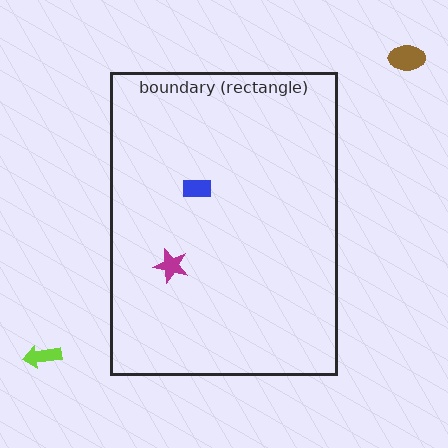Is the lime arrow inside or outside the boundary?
Outside.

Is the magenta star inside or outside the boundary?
Inside.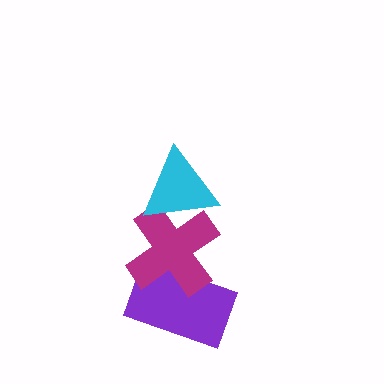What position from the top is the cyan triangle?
The cyan triangle is 1st from the top.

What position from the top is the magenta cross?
The magenta cross is 2nd from the top.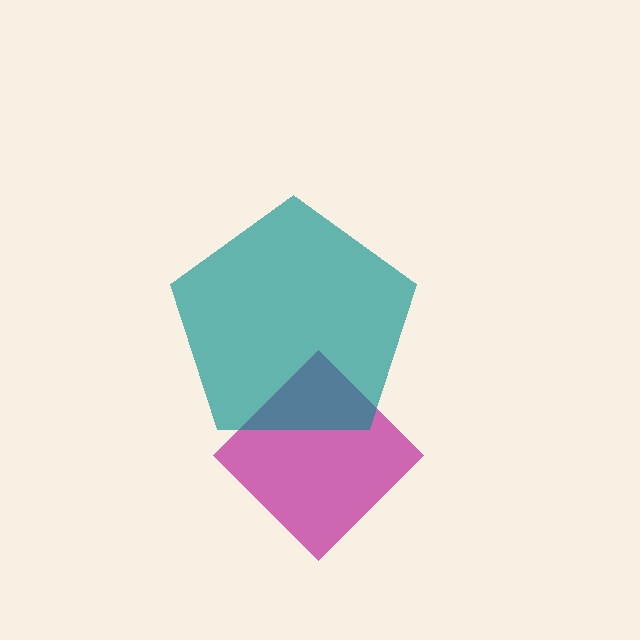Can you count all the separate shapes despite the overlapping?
Yes, there are 2 separate shapes.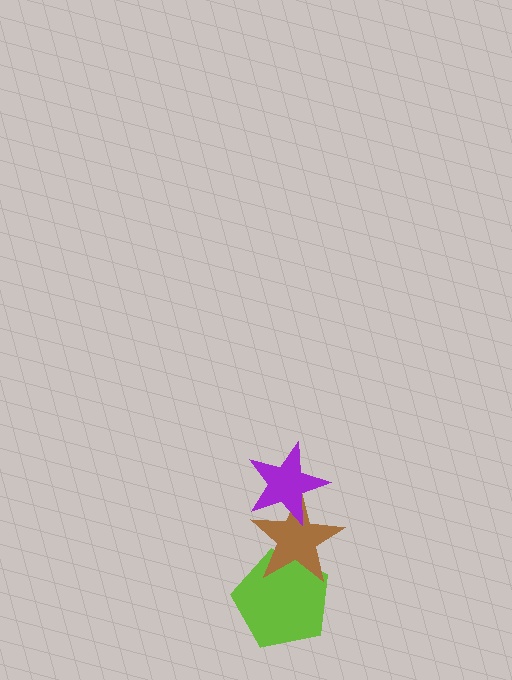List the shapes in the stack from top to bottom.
From top to bottom: the purple star, the brown star, the lime pentagon.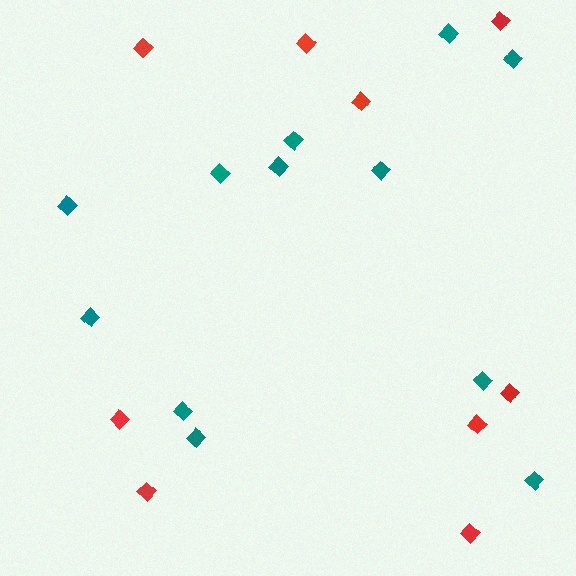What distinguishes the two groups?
There are 2 groups: one group of teal diamonds (12) and one group of red diamonds (9).